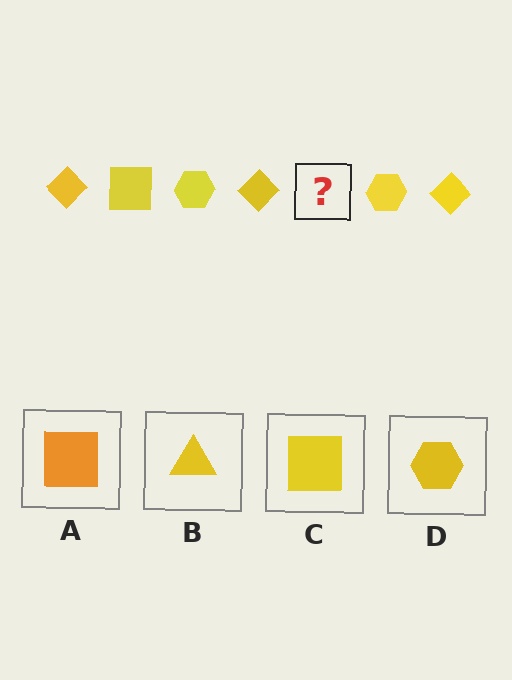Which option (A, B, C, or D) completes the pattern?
C.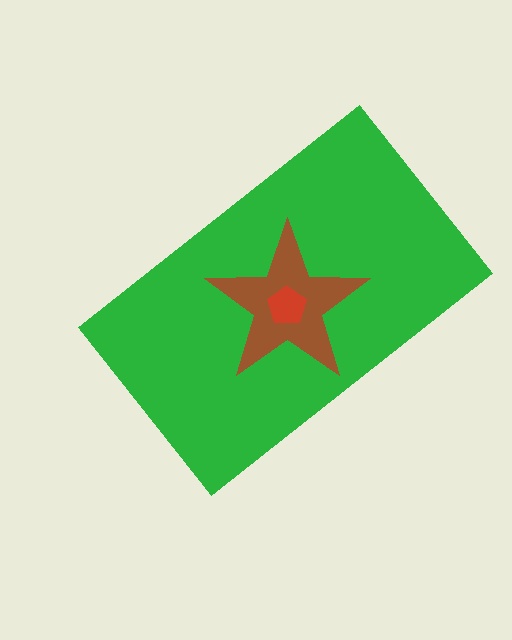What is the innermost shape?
The red pentagon.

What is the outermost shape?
The green rectangle.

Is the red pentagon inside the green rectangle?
Yes.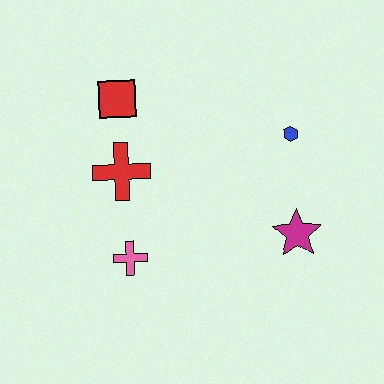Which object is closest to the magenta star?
The blue hexagon is closest to the magenta star.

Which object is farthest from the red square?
The magenta star is farthest from the red square.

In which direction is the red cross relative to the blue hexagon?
The red cross is to the left of the blue hexagon.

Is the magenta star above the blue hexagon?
No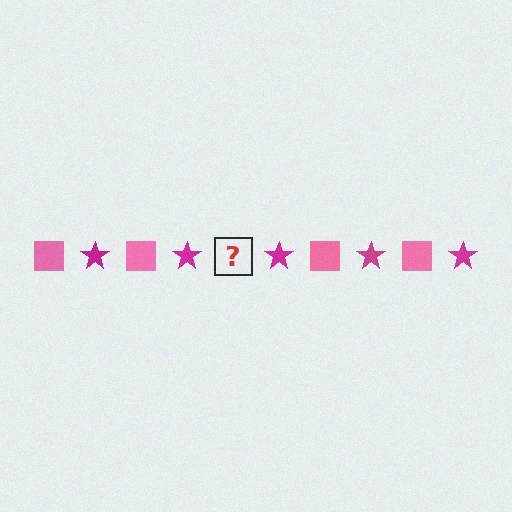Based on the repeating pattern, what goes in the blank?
The blank should be a pink square.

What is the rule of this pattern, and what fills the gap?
The rule is that the pattern alternates between pink square and magenta star. The gap should be filled with a pink square.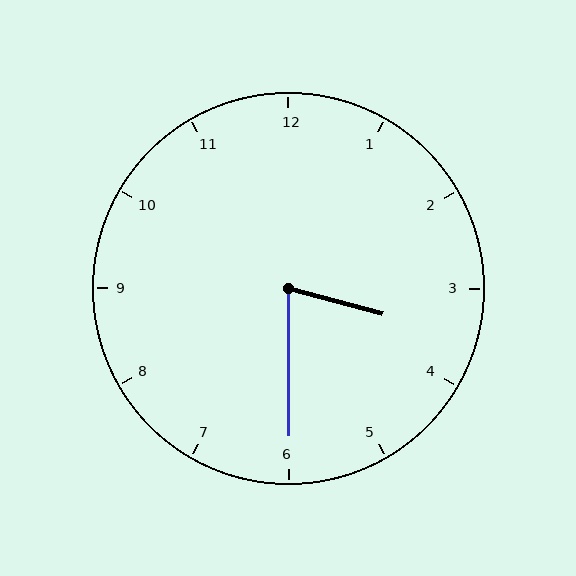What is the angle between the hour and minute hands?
Approximately 75 degrees.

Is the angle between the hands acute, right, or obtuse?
It is acute.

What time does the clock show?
3:30.